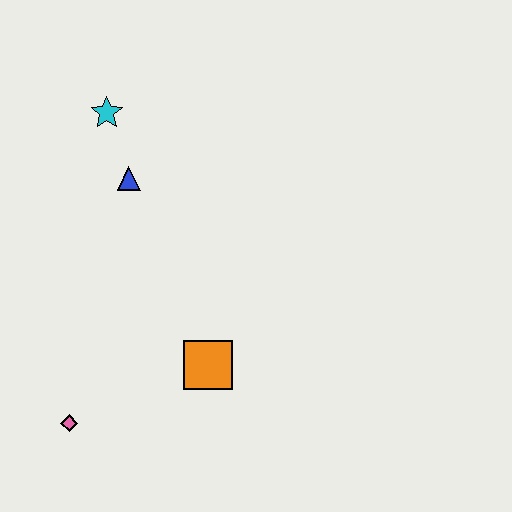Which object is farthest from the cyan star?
The pink diamond is farthest from the cyan star.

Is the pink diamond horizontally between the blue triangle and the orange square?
No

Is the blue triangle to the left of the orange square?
Yes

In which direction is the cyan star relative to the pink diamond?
The cyan star is above the pink diamond.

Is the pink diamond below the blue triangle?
Yes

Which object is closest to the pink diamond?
The orange square is closest to the pink diamond.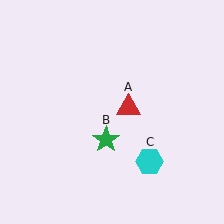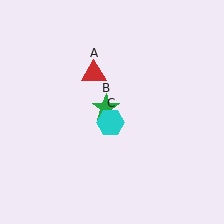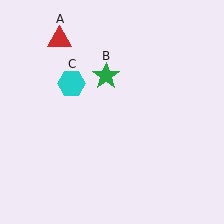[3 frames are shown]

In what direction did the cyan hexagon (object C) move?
The cyan hexagon (object C) moved up and to the left.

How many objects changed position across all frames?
3 objects changed position: red triangle (object A), green star (object B), cyan hexagon (object C).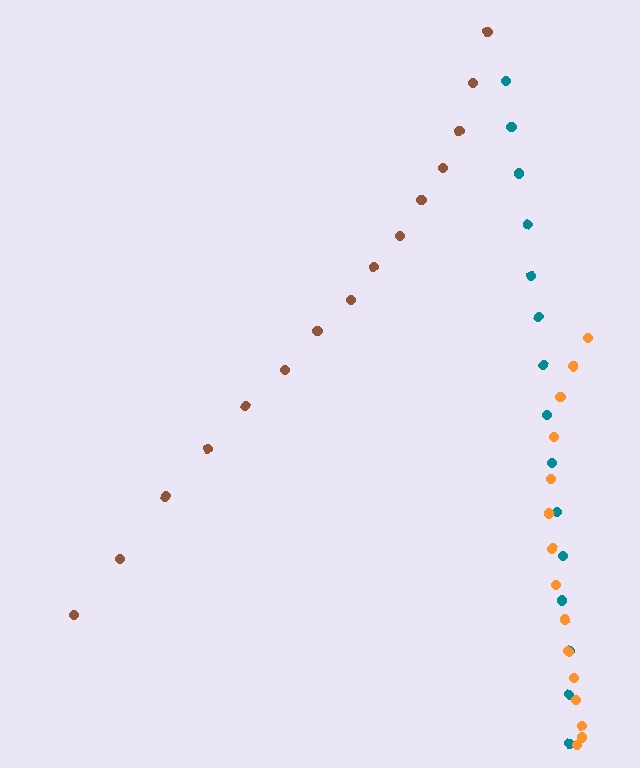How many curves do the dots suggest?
There are 3 distinct paths.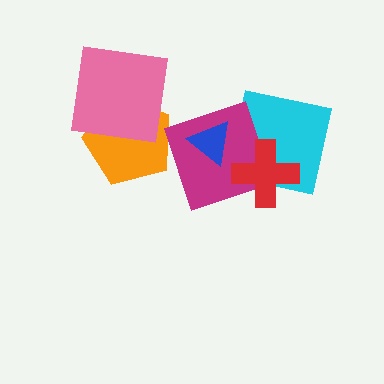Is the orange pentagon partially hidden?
Yes, it is partially covered by another shape.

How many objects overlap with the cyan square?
2 objects overlap with the cyan square.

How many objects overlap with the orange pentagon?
1 object overlaps with the orange pentagon.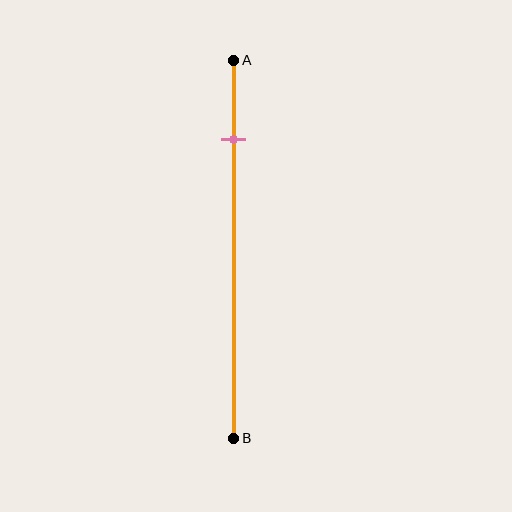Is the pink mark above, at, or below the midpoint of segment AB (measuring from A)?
The pink mark is above the midpoint of segment AB.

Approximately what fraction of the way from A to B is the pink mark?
The pink mark is approximately 20% of the way from A to B.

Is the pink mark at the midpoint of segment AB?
No, the mark is at about 20% from A, not at the 50% midpoint.